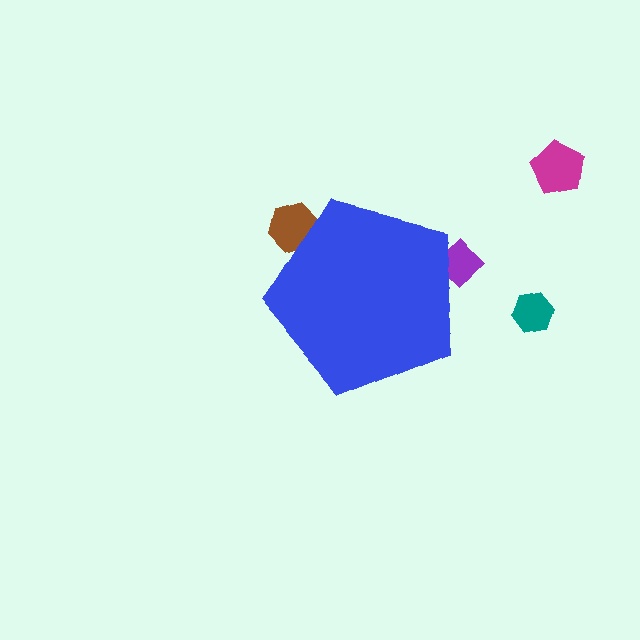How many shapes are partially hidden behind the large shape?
2 shapes are partially hidden.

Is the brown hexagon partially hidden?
Yes, the brown hexagon is partially hidden behind the blue pentagon.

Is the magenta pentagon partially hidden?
No, the magenta pentagon is fully visible.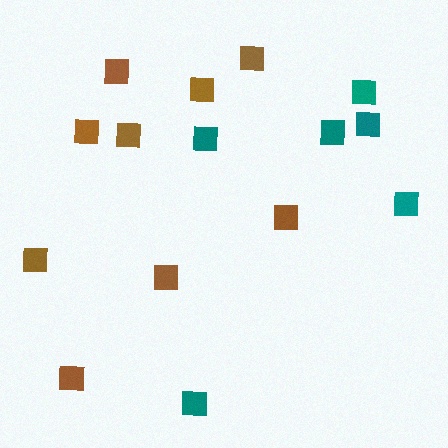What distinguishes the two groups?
There are 2 groups: one group of brown squares (9) and one group of teal squares (6).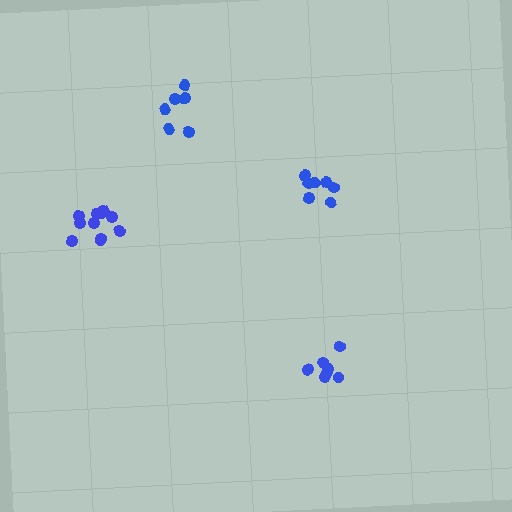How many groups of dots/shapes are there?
There are 4 groups.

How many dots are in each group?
Group 1: 7 dots, Group 2: 11 dots, Group 3: 6 dots, Group 4: 7 dots (31 total).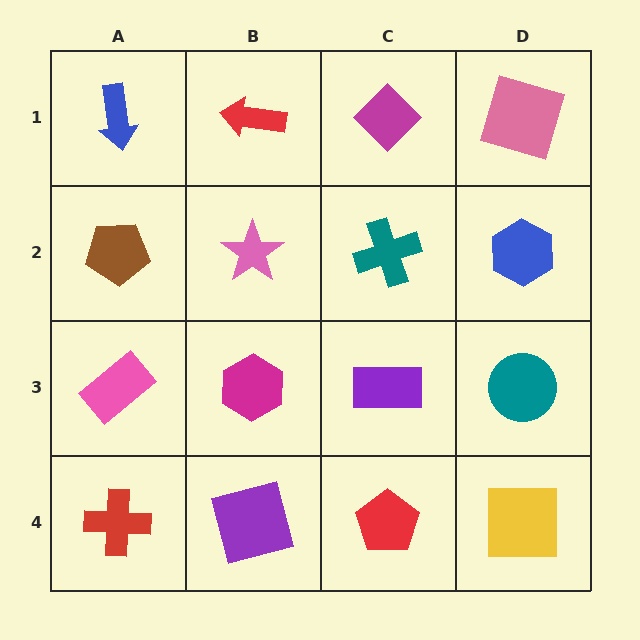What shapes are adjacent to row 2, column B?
A red arrow (row 1, column B), a magenta hexagon (row 3, column B), a brown pentagon (row 2, column A), a teal cross (row 2, column C).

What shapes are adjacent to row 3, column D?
A blue hexagon (row 2, column D), a yellow square (row 4, column D), a purple rectangle (row 3, column C).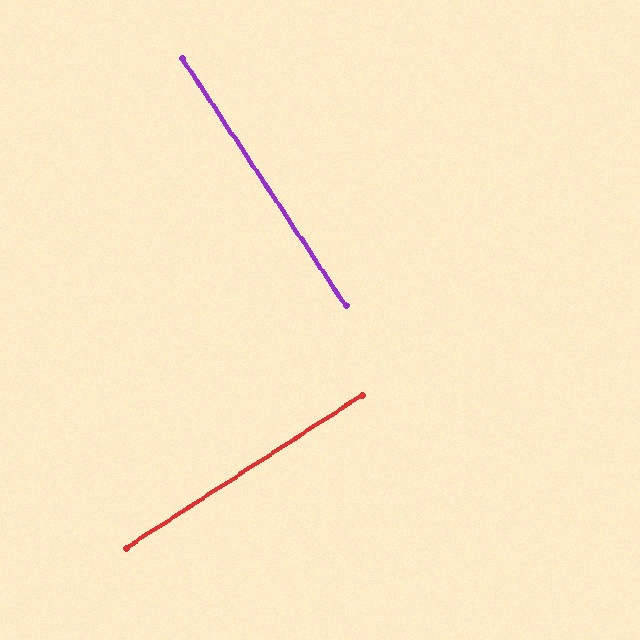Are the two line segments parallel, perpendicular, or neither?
Perpendicular — they meet at approximately 89°.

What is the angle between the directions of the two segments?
Approximately 89 degrees.